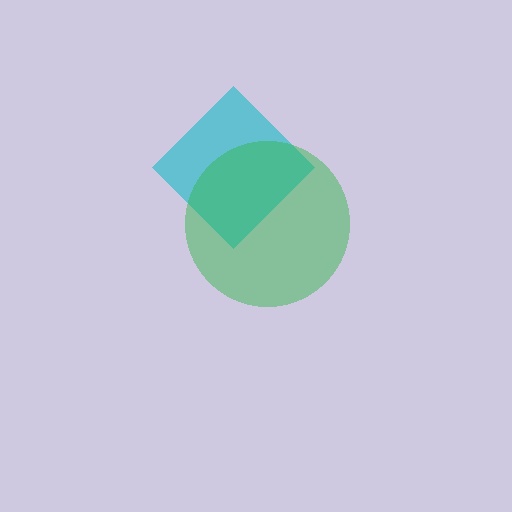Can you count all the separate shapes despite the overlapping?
Yes, there are 2 separate shapes.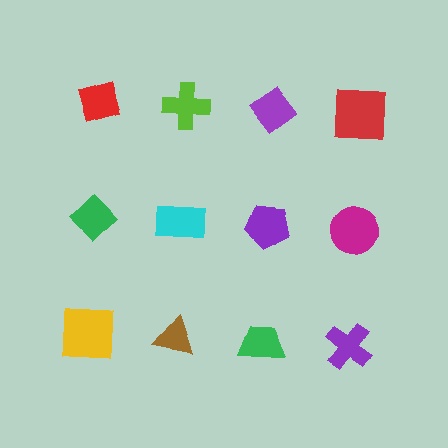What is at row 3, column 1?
A yellow square.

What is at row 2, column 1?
A green diamond.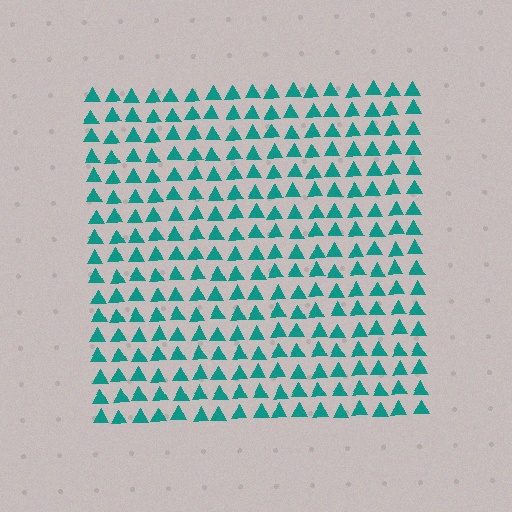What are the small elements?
The small elements are triangles.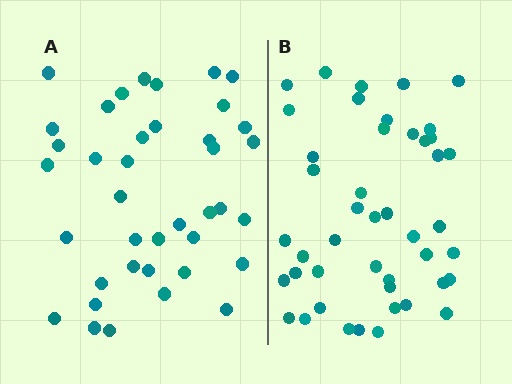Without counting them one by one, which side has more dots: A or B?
Region B (the right region) has more dots.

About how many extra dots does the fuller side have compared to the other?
Region B has about 6 more dots than region A.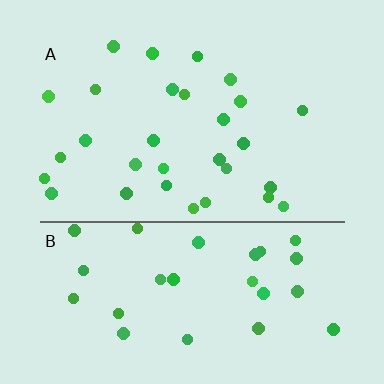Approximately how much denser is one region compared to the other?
Approximately 1.0× — region B over region A.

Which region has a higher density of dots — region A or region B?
B (the bottom).